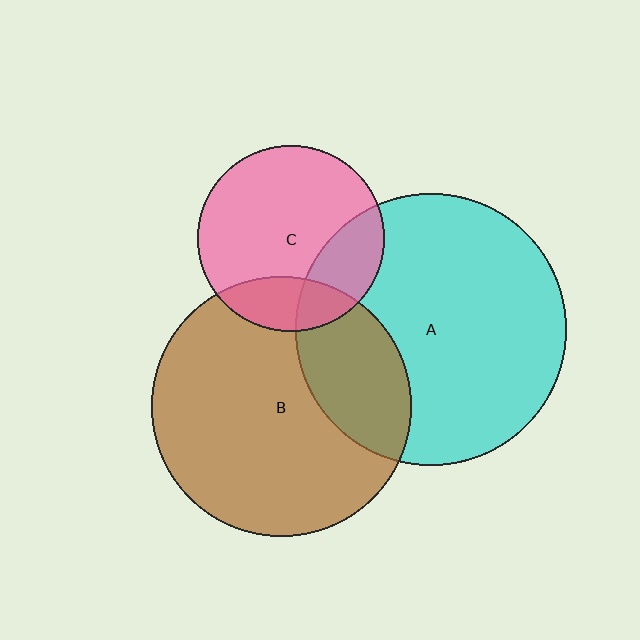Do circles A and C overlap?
Yes.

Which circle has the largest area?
Circle A (cyan).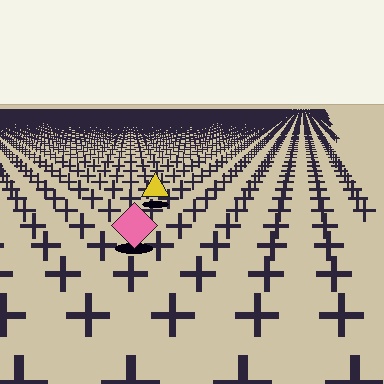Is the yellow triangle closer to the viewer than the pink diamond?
No. The pink diamond is closer — you can tell from the texture gradient: the ground texture is coarser near it.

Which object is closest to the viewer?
The pink diamond is closest. The texture marks near it are larger and more spread out.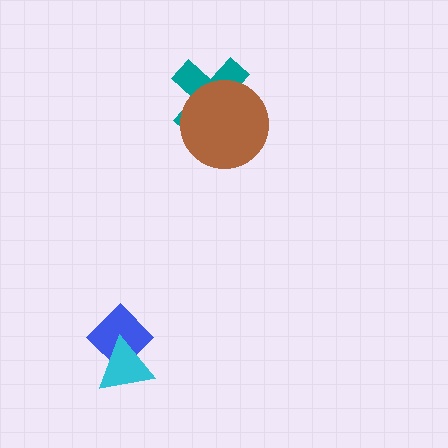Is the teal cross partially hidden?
Yes, it is partially covered by another shape.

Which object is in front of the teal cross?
The brown circle is in front of the teal cross.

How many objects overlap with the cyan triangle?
1 object overlaps with the cyan triangle.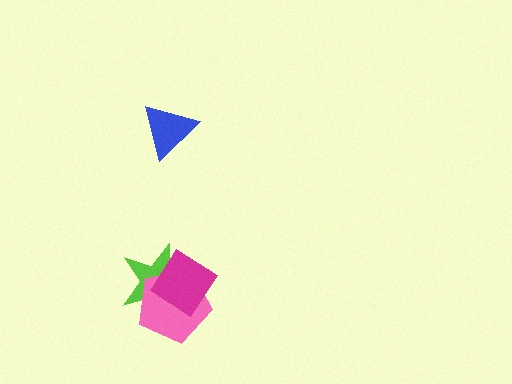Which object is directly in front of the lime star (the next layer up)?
The pink pentagon is directly in front of the lime star.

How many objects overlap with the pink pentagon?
2 objects overlap with the pink pentagon.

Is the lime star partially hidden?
Yes, it is partially covered by another shape.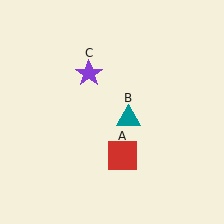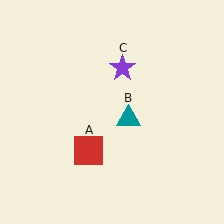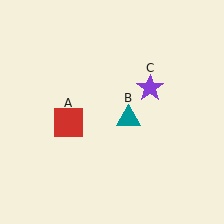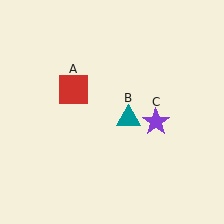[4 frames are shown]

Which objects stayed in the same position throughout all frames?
Teal triangle (object B) remained stationary.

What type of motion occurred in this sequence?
The red square (object A), purple star (object C) rotated clockwise around the center of the scene.